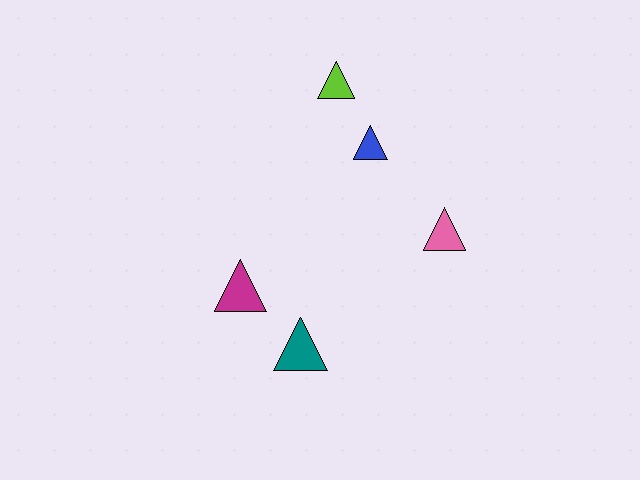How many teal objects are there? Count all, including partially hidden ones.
There is 1 teal object.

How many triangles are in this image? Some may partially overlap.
There are 5 triangles.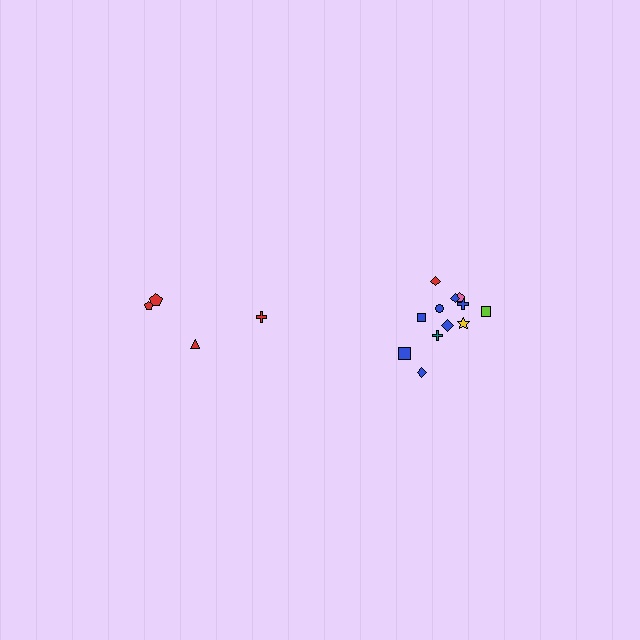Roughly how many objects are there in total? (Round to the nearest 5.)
Roughly 15 objects in total.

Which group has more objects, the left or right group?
The right group.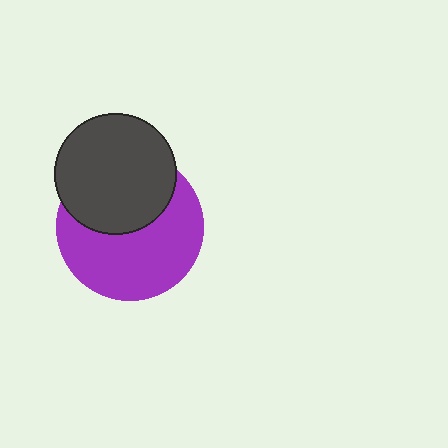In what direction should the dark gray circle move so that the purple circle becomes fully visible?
The dark gray circle should move up. That is the shortest direction to clear the overlap and leave the purple circle fully visible.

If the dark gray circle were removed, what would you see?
You would see the complete purple circle.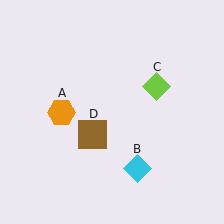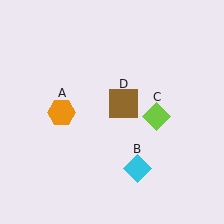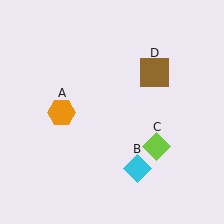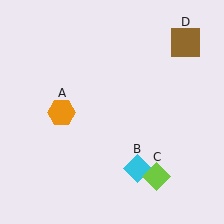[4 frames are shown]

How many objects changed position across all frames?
2 objects changed position: lime diamond (object C), brown square (object D).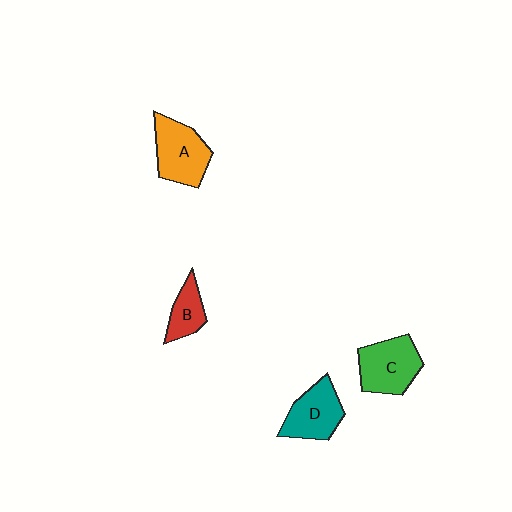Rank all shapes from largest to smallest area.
From largest to smallest: A (orange), C (green), D (teal), B (red).